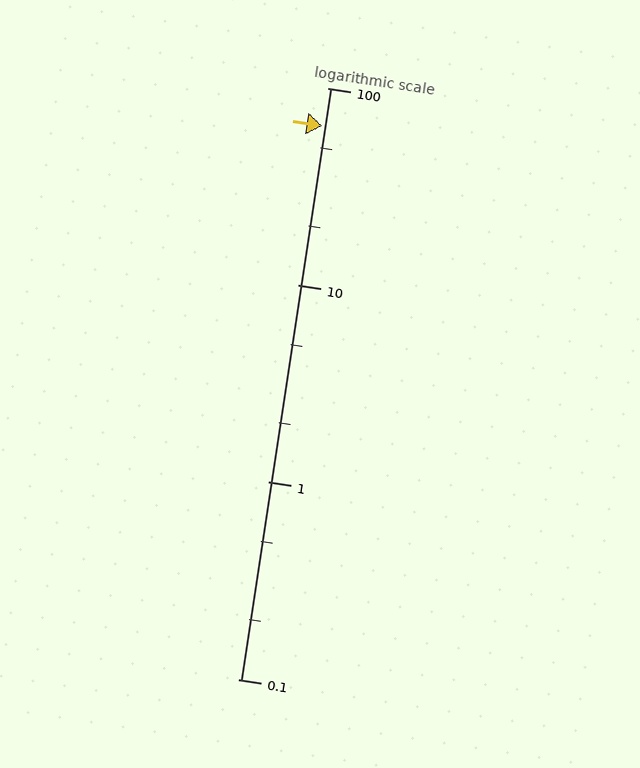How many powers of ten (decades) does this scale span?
The scale spans 3 decades, from 0.1 to 100.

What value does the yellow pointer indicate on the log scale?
The pointer indicates approximately 64.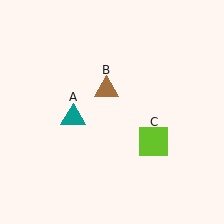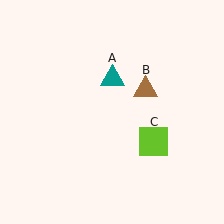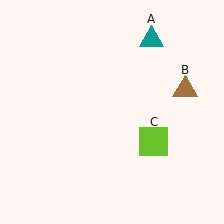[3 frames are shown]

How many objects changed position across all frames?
2 objects changed position: teal triangle (object A), brown triangle (object B).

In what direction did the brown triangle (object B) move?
The brown triangle (object B) moved right.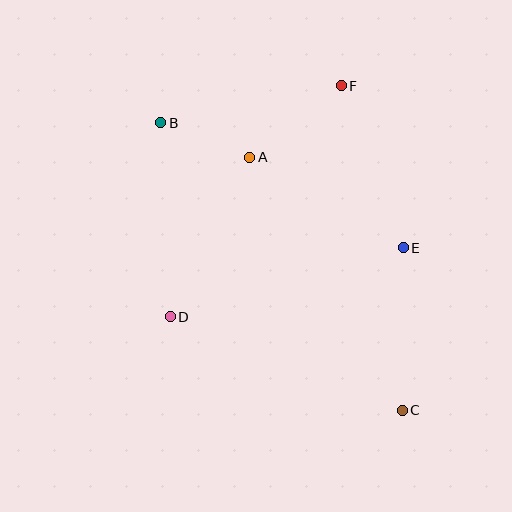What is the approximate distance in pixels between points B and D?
The distance between B and D is approximately 194 pixels.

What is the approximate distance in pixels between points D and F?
The distance between D and F is approximately 287 pixels.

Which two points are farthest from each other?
Points B and C are farthest from each other.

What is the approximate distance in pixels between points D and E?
The distance between D and E is approximately 243 pixels.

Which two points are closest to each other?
Points A and B are closest to each other.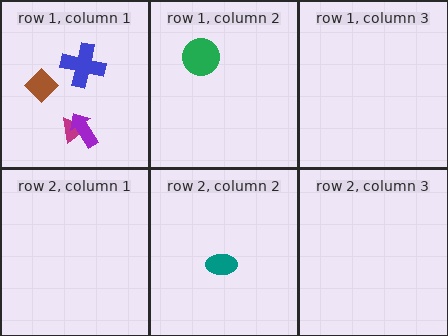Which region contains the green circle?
The row 1, column 2 region.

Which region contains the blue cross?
The row 1, column 1 region.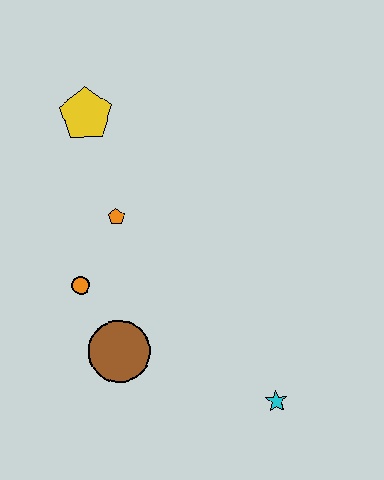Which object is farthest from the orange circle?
The cyan star is farthest from the orange circle.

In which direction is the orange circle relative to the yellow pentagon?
The orange circle is below the yellow pentagon.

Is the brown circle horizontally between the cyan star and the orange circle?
Yes